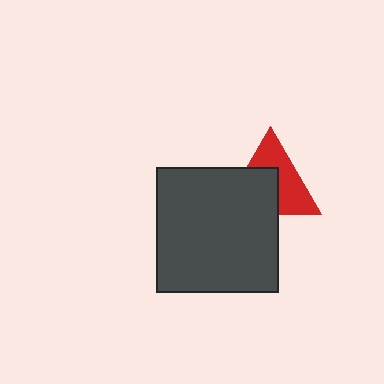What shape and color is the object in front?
The object in front is a dark gray rectangle.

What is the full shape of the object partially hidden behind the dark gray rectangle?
The partially hidden object is a red triangle.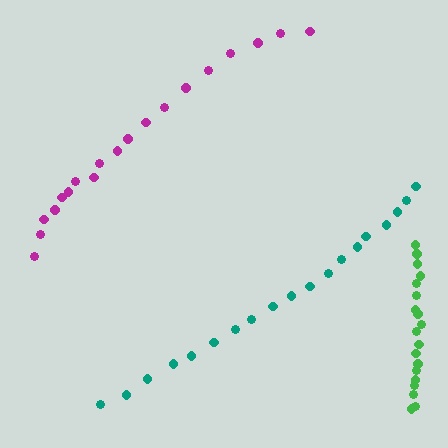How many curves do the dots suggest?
There are 3 distinct paths.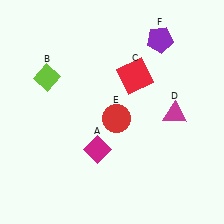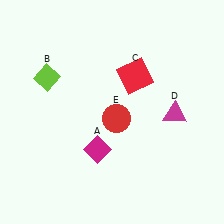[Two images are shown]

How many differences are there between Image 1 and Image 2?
There is 1 difference between the two images.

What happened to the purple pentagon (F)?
The purple pentagon (F) was removed in Image 2. It was in the top-right area of Image 1.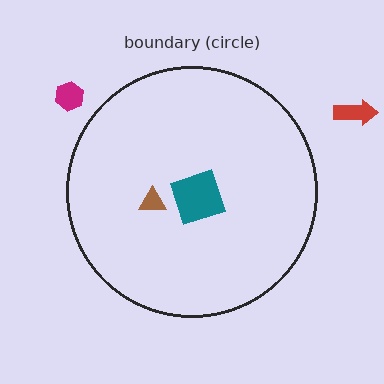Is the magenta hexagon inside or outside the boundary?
Outside.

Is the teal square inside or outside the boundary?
Inside.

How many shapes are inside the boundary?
2 inside, 2 outside.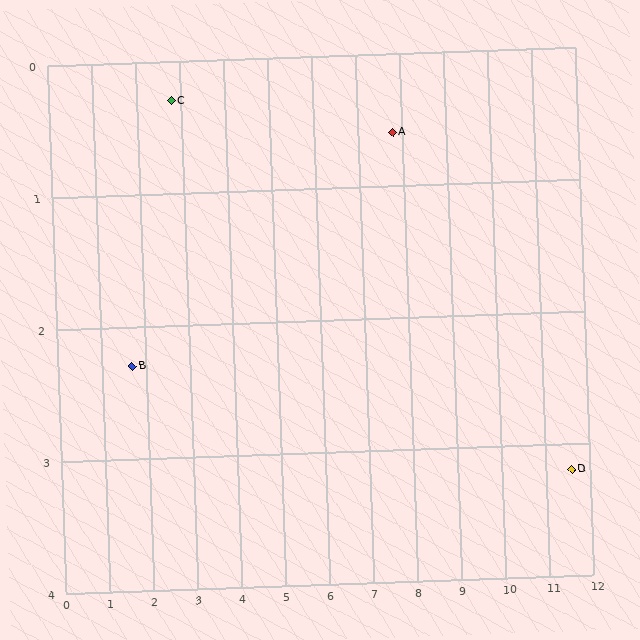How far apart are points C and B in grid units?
Points C and B are about 2.3 grid units apart.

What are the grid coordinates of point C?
Point C is at approximately (2.8, 0.3).